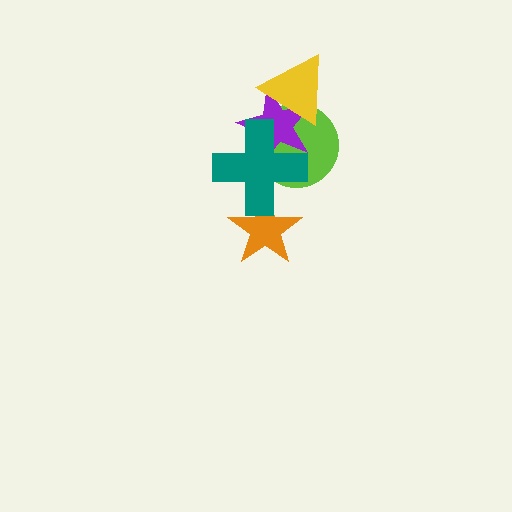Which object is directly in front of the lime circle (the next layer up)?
The purple star is directly in front of the lime circle.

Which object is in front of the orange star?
The teal cross is in front of the orange star.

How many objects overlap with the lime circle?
3 objects overlap with the lime circle.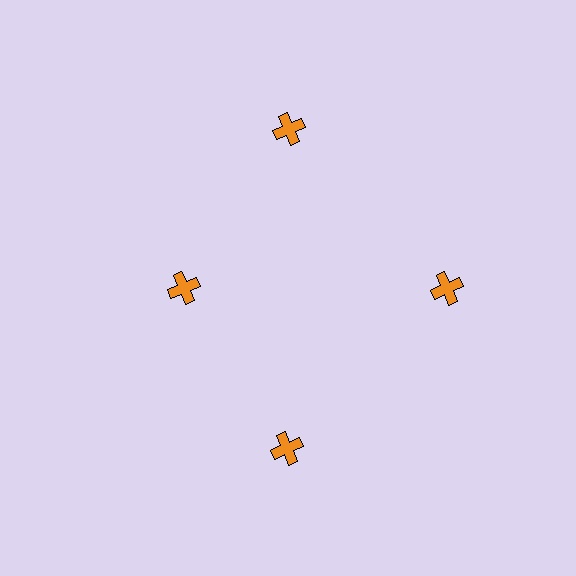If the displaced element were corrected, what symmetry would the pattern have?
It would have 4-fold rotational symmetry — the pattern would map onto itself every 90 degrees.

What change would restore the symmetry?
The symmetry would be restored by moving it outward, back onto the ring so that all 4 crosses sit at equal angles and equal distance from the center.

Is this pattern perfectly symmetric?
No. The 4 orange crosses are arranged in a ring, but one element near the 9 o'clock position is pulled inward toward the center, breaking the 4-fold rotational symmetry.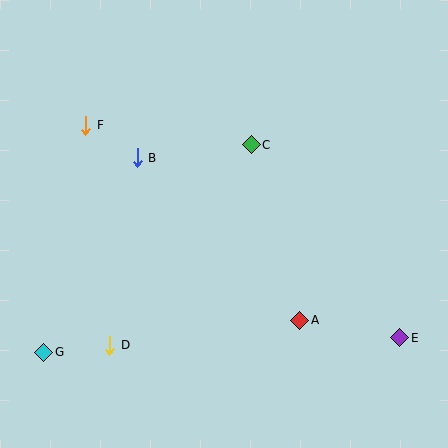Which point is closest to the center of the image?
Point C at (251, 145) is closest to the center.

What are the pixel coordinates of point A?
Point A is at (300, 320).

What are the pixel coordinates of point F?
Point F is at (86, 125).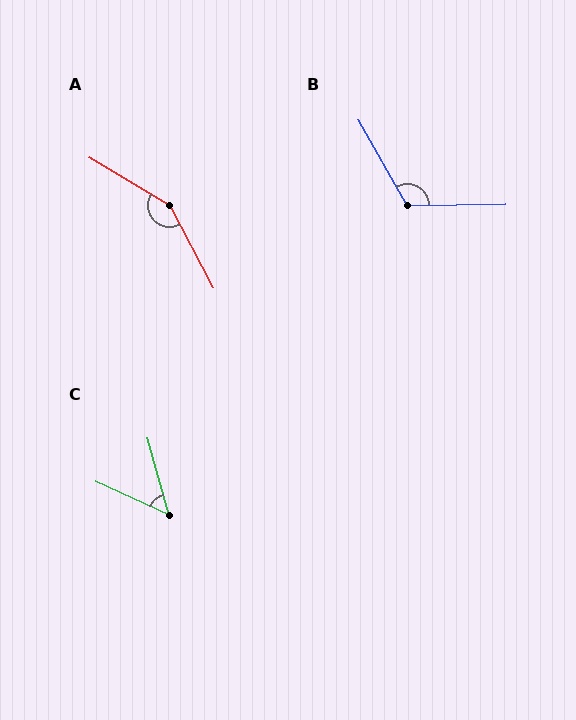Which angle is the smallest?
C, at approximately 50 degrees.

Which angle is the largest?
A, at approximately 149 degrees.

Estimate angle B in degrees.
Approximately 119 degrees.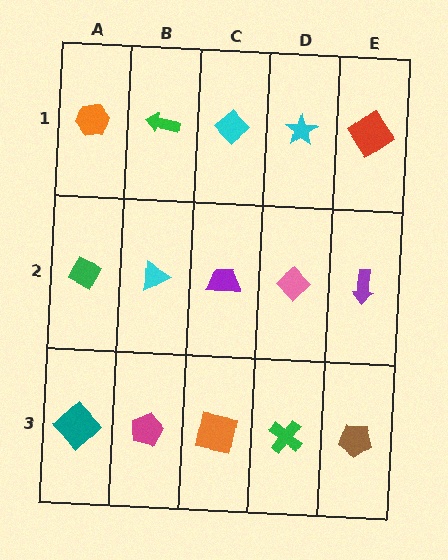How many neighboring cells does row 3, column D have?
3.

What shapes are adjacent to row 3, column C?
A purple trapezoid (row 2, column C), a magenta pentagon (row 3, column B), a green cross (row 3, column D).